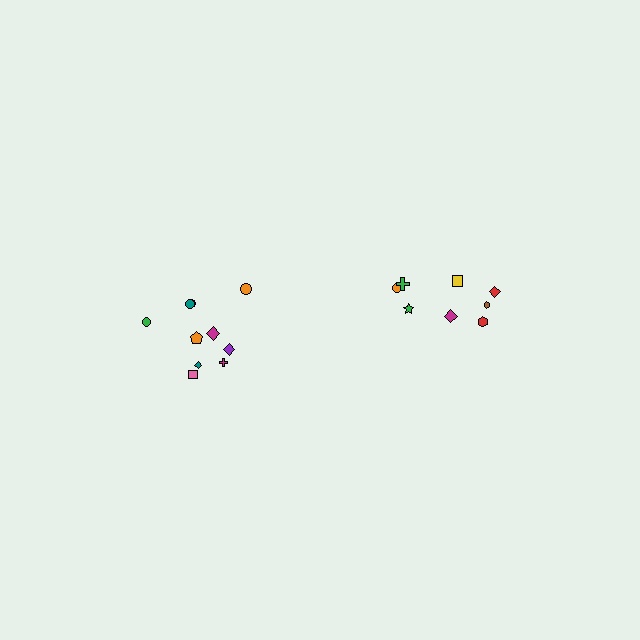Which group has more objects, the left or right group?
The left group.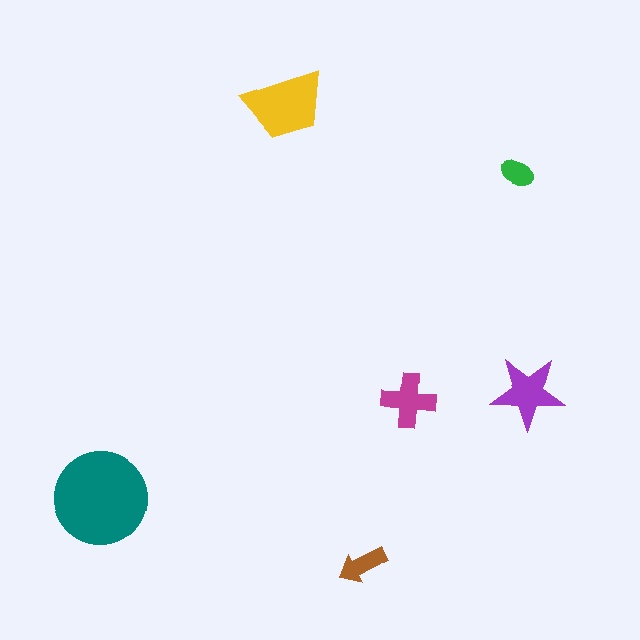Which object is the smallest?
The green ellipse.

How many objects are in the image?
There are 6 objects in the image.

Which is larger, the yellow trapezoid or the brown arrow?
The yellow trapezoid.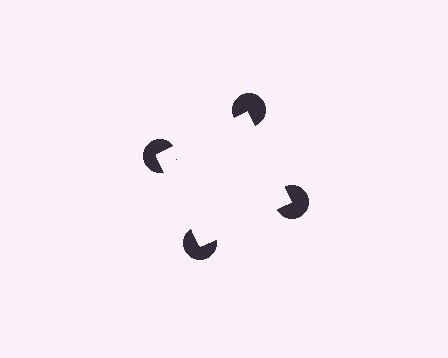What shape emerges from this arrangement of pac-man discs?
An illusory square — its edges are inferred from the aligned wedge cuts in the pac-man discs, not physically drawn.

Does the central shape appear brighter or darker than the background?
It typically appears slightly brighter than the background, even though no actual brightness change is drawn.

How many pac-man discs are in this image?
There are 4 — one at each vertex of the illusory square.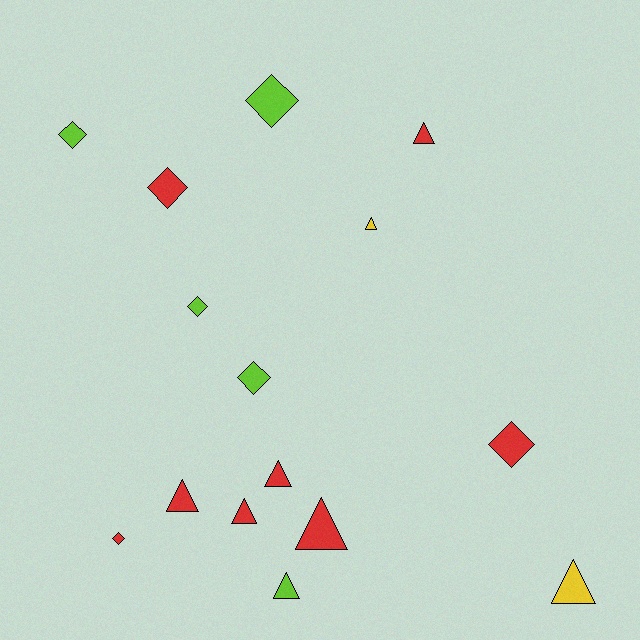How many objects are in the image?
There are 15 objects.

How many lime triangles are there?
There is 1 lime triangle.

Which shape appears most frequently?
Triangle, with 8 objects.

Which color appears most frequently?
Red, with 8 objects.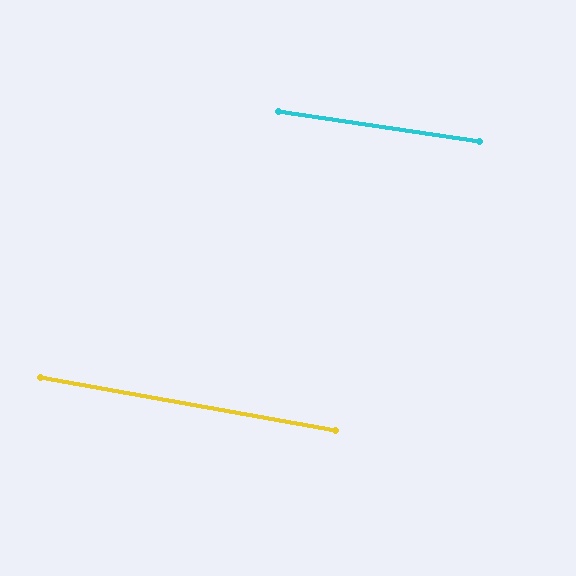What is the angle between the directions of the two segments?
Approximately 2 degrees.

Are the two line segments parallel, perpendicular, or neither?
Parallel — their directions differ by only 1.6°.